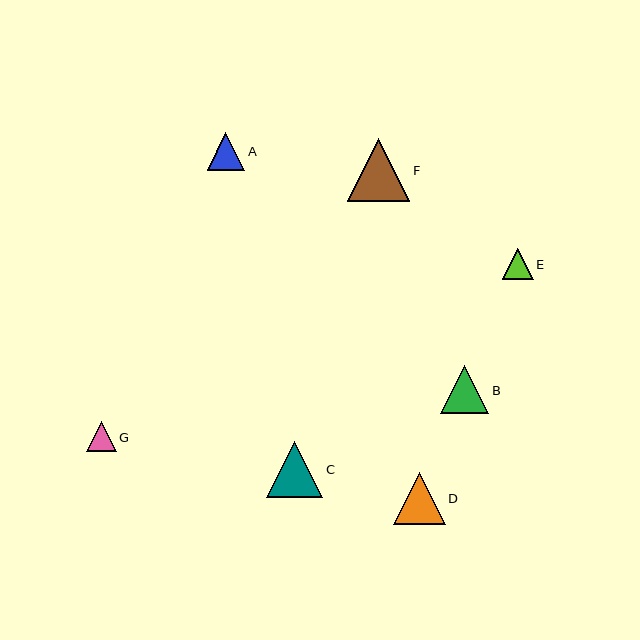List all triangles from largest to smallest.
From largest to smallest: F, C, D, B, A, E, G.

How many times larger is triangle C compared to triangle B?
Triangle C is approximately 1.2 times the size of triangle B.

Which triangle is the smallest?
Triangle G is the smallest with a size of approximately 30 pixels.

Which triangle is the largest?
Triangle F is the largest with a size of approximately 62 pixels.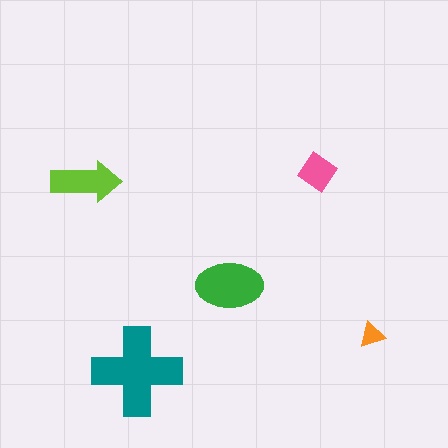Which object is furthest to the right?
The orange triangle is rightmost.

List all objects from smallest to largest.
The orange triangle, the pink diamond, the lime arrow, the green ellipse, the teal cross.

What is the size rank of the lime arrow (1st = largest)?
3rd.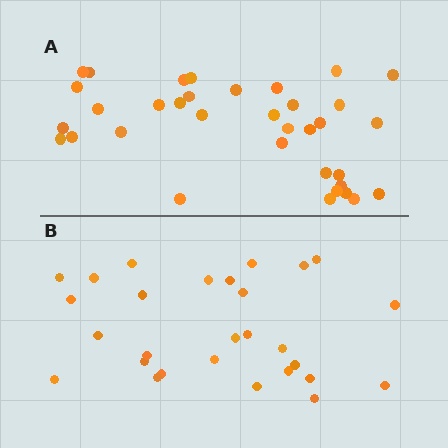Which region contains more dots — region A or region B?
Region A (the top region) has more dots.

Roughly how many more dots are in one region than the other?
Region A has roughly 8 or so more dots than region B.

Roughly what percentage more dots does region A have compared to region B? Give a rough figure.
About 25% more.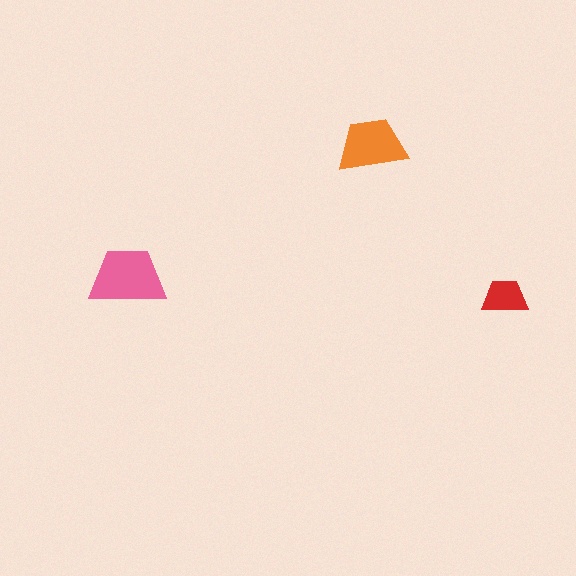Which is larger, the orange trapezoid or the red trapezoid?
The orange one.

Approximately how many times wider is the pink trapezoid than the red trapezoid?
About 1.5 times wider.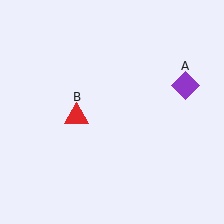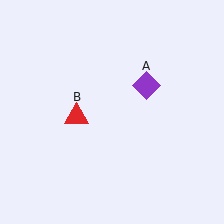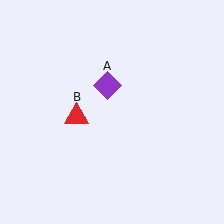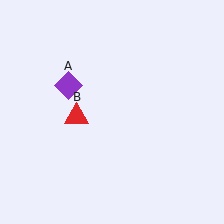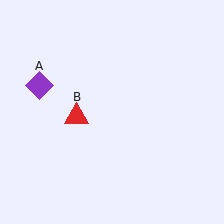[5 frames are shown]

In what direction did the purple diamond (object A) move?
The purple diamond (object A) moved left.